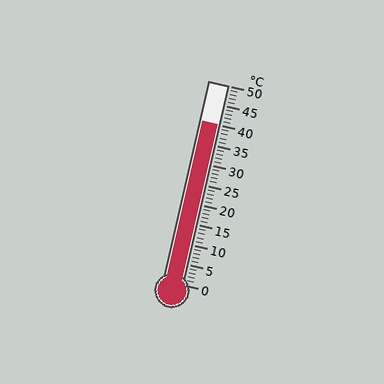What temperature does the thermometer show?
The thermometer shows approximately 40°C.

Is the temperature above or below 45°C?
The temperature is below 45°C.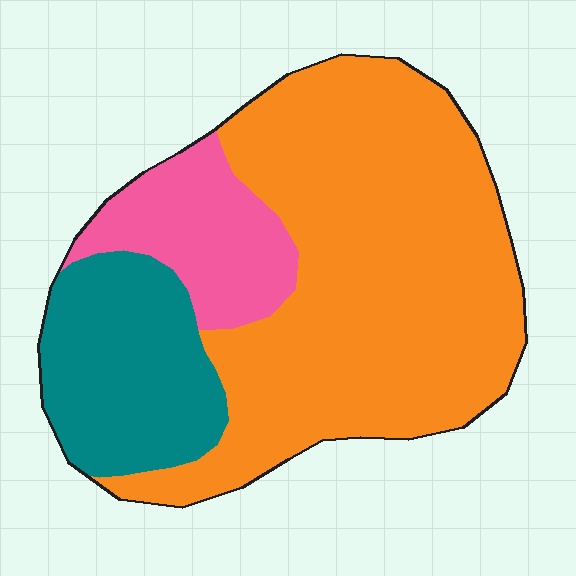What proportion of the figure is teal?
Teal takes up less than a quarter of the figure.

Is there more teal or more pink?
Teal.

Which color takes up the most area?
Orange, at roughly 65%.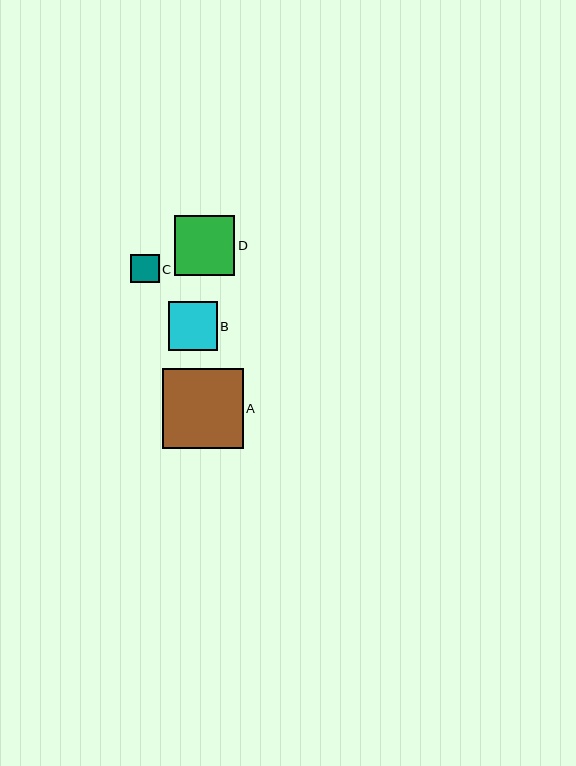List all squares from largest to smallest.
From largest to smallest: A, D, B, C.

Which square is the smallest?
Square C is the smallest with a size of approximately 28 pixels.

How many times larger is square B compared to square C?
Square B is approximately 1.7 times the size of square C.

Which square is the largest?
Square A is the largest with a size of approximately 80 pixels.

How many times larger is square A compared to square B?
Square A is approximately 1.7 times the size of square B.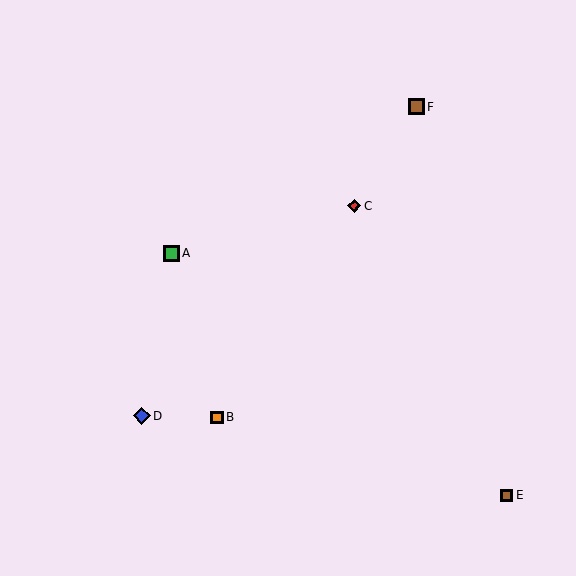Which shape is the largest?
The blue diamond (labeled D) is the largest.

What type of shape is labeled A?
Shape A is a green square.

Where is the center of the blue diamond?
The center of the blue diamond is at (142, 416).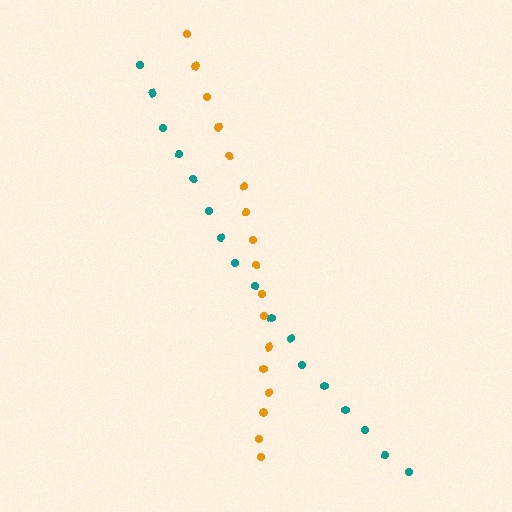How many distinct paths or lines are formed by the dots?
There are 2 distinct paths.